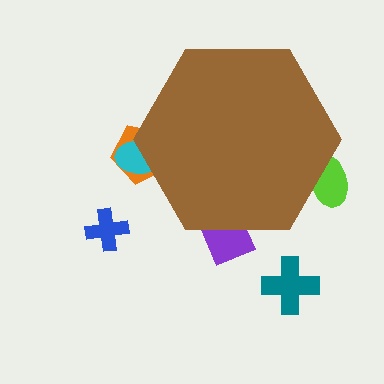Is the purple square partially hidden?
Yes, the purple square is partially hidden behind the brown hexagon.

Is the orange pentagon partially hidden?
Yes, the orange pentagon is partially hidden behind the brown hexagon.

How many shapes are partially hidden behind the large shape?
4 shapes are partially hidden.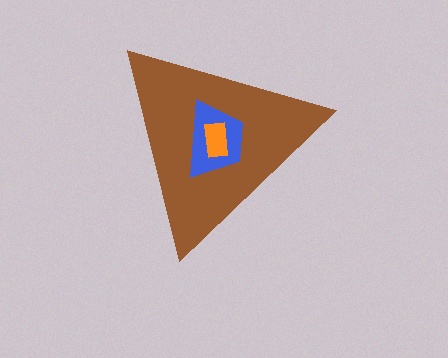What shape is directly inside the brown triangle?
The blue trapezoid.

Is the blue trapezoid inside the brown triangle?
Yes.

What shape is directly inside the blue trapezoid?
The orange rectangle.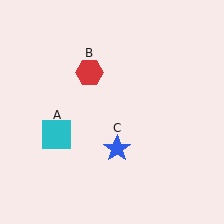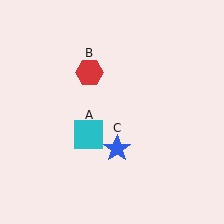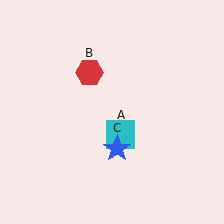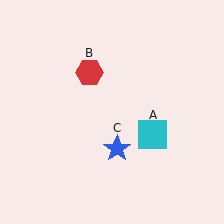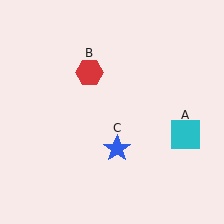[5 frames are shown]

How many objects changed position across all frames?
1 object changed position: cyan square (object A).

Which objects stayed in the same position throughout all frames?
Red hexagon (object B) and blue star (object C) remained stationary.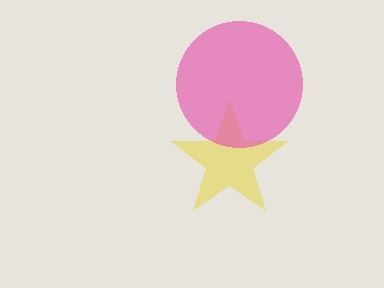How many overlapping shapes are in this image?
There are 2 overlapping shapes in the image.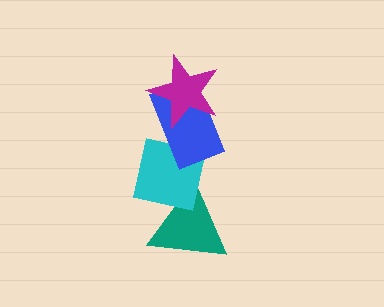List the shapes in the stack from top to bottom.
From top to bottom: the magenta star, the blue rectangle, the cyan square, the teal triangle.